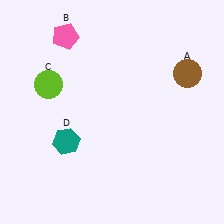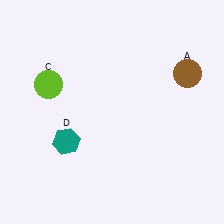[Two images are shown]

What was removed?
The pink pentagon (B) was removed in Image 2.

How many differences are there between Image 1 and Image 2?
There is 1 difference between the two images.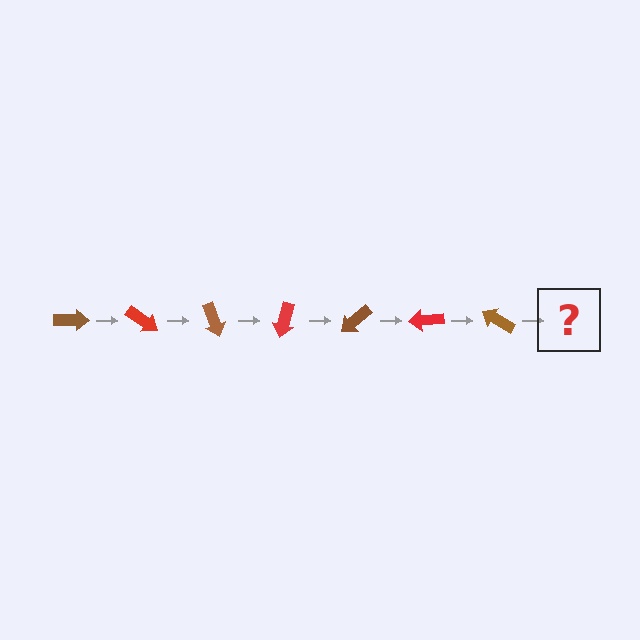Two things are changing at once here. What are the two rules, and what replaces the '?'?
The two rules are that it rotates 35 degrees each step and the color cycles through brown and red. The '?' should be a red arrow, rotated 245 degrees from the start.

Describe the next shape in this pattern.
It should be a red arrow, rotated 245 degrees from the start.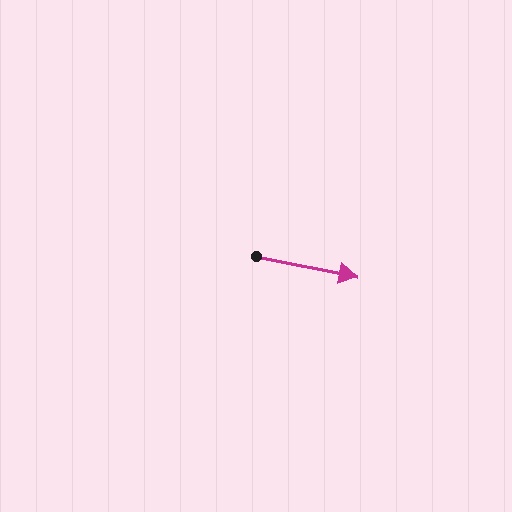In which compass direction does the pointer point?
East.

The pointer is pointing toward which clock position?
Roughly 3 o'clock.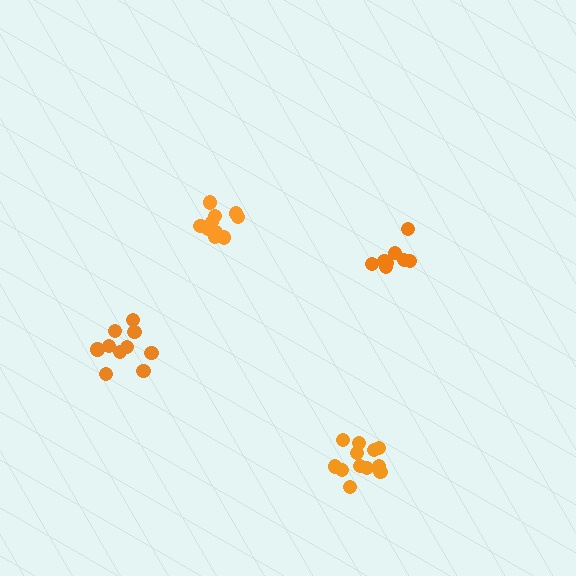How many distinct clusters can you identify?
There are 4 distinct clusters.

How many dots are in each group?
Group 1: 8 dots, Group 2: 12 dots, Group 3: 10 dots, Group 4: 10 dots (40 total).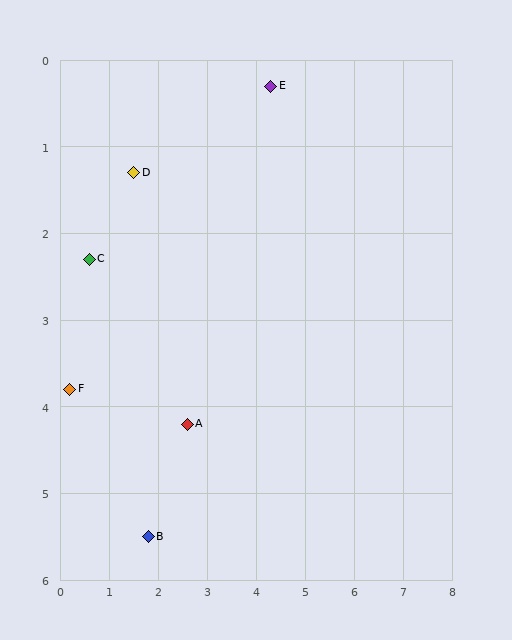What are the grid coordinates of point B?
Point B is at approximately (1.8, 5.5).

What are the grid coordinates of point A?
Point A is at approximately (2.6, 4.2).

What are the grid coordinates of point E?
Point E is at approximately (4.3, 0.3).